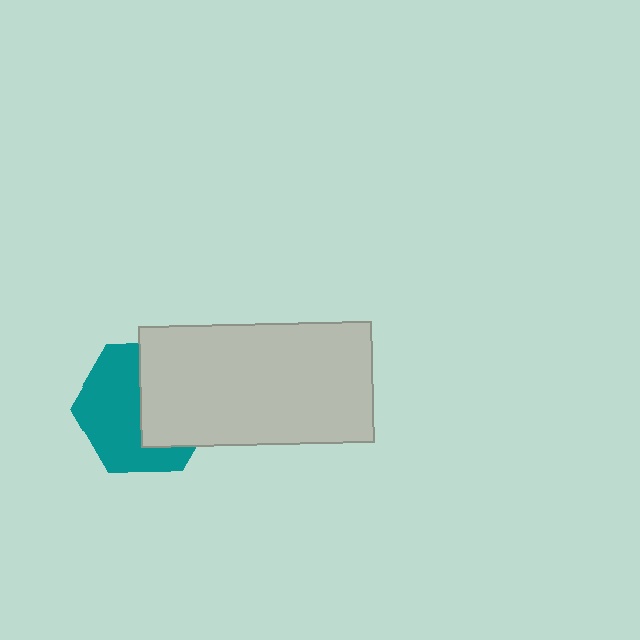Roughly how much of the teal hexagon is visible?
About half of it is visible (roughly 54%).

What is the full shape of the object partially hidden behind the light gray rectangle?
The partially hidden object is a teal hexagon.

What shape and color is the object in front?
The object in front is a light gray rectangle.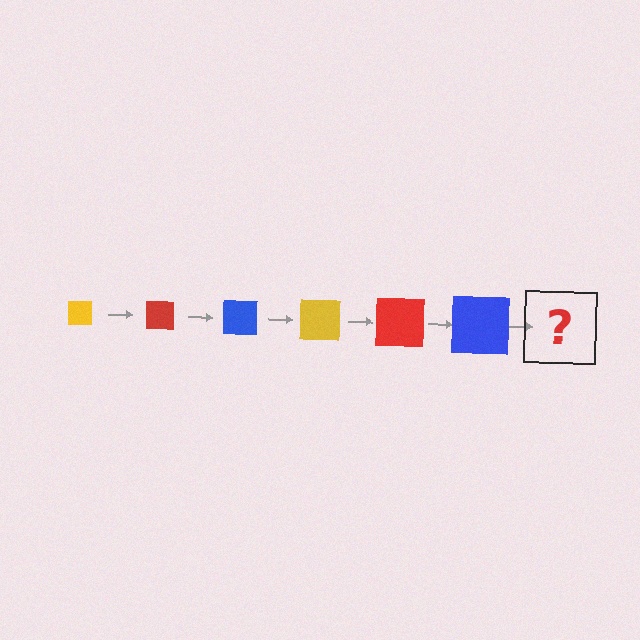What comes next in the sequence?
The next element should be a yellow square, larger than the previous one.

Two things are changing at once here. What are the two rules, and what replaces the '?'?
The two rules are that the square grows larger each step and the color cycles through yellow, red, and blue. The '?' should be a yellow square, larger than the previous one.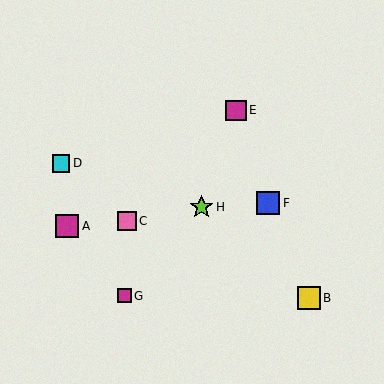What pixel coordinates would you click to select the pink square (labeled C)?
Click at (127, 221) to select the pink square C.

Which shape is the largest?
The blue square (labeled F) is the largest.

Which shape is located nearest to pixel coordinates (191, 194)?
The lime star (labeled H) at (201, 207) is nearest to that location.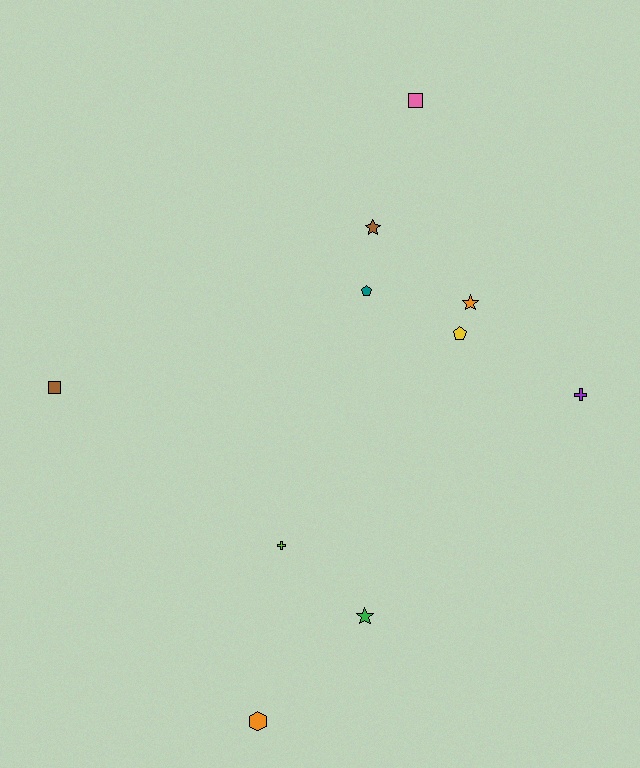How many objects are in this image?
There are 10 objects.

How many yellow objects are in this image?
There is 1 yellow object.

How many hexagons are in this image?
There is 1 hexagon.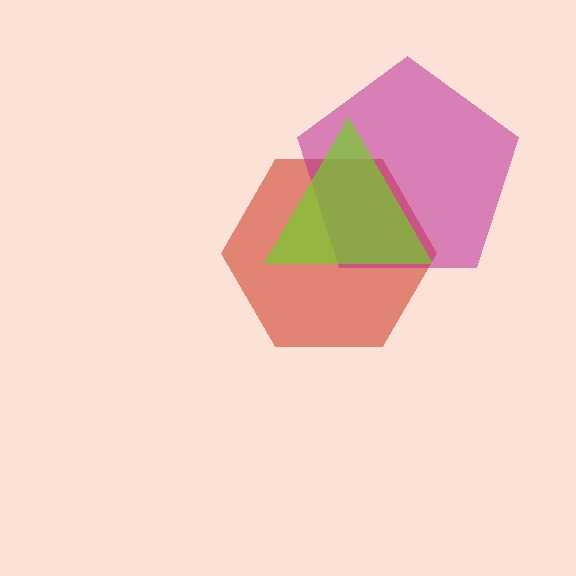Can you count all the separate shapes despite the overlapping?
Yes, there are 3 separate shapes.